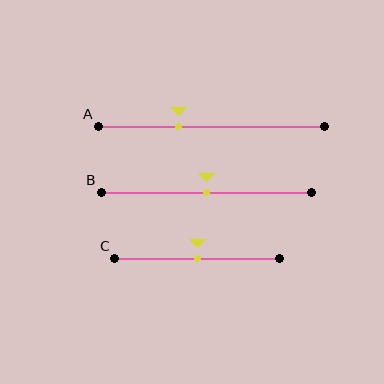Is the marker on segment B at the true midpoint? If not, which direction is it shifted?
Yes, the marker on segment B is at the true midpoint.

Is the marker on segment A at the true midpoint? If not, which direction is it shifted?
No, the marker on segment A is shifted to the left by about 14% of the segment length.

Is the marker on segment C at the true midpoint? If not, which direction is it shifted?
Yes, the marker on segment C is at the true midpoint.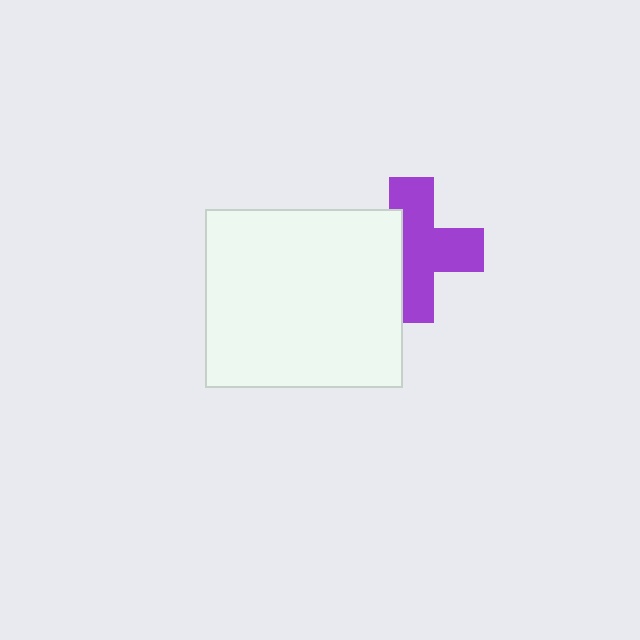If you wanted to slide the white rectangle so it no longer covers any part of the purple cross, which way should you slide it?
Slide it left — that is the most direct way to separate the two shapes.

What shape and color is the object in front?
The object in front is a white rectangle.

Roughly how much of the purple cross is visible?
About half of it is visible (roughly 65%).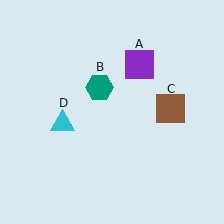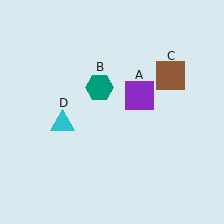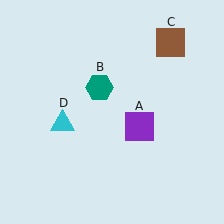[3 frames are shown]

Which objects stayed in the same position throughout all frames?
Teal hexagon (object B) and cyan triangle (object D) remained stationary.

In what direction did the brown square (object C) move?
The brown square (object C) moved up.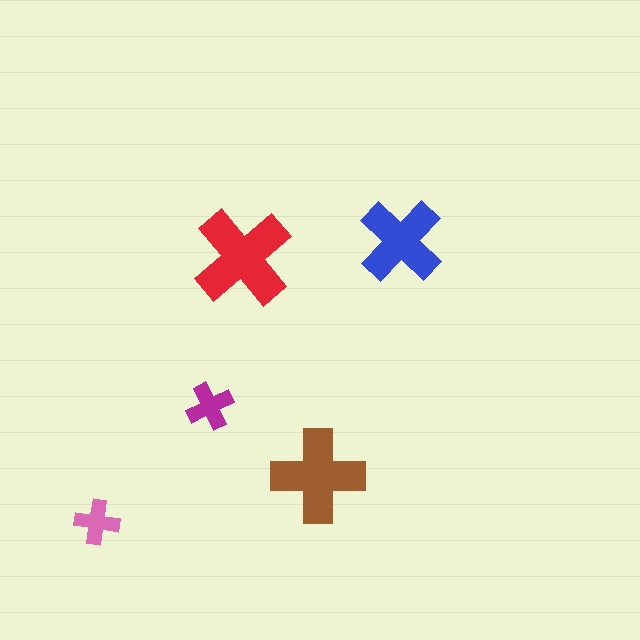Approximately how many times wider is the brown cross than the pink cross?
About 2 times wider.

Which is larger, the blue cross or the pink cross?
The blue one.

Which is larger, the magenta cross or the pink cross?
The magenta one.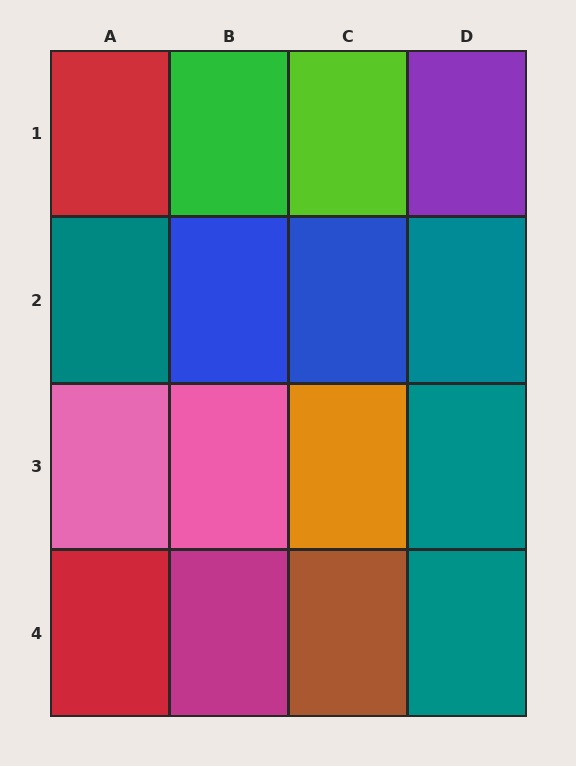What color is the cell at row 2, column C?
Blue.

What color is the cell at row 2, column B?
Blue.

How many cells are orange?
1 cell is orange.